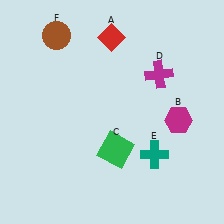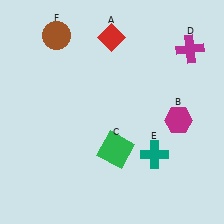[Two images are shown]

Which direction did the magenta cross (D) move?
The magenta cross (D) moved right.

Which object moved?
The magenta cross (D) moved right.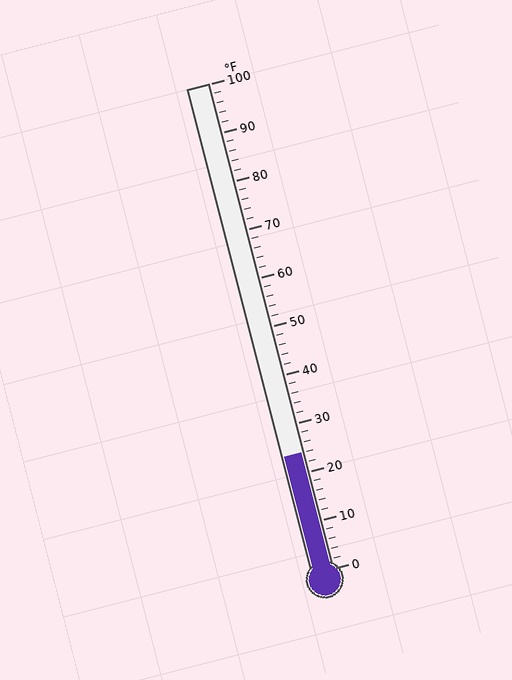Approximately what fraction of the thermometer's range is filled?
The thermometer is filled to approximately 25% of its range.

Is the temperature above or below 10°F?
The temperature is above 10°F.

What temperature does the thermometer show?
The thermometer shows approximately 24°F.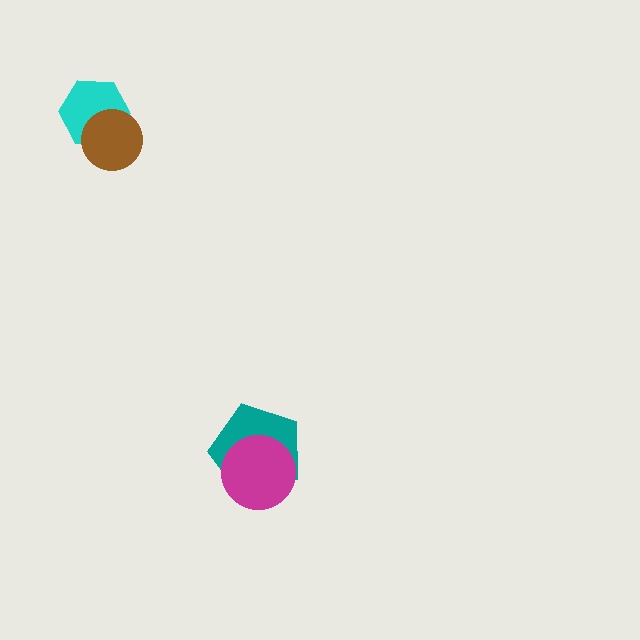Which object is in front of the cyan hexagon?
The brown circle is in front of the cyan hexagon.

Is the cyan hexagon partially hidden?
Yes, it is partially covered by another shape.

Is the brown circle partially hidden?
No, no other shape covers it.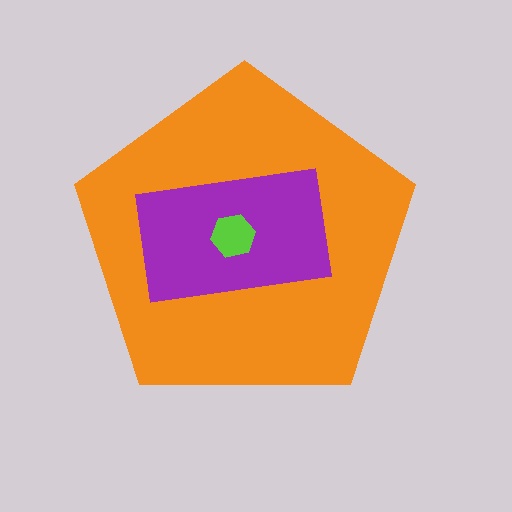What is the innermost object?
The lime hexagon.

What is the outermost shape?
The orange pentagon.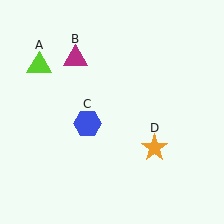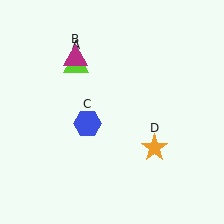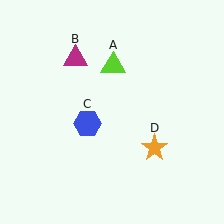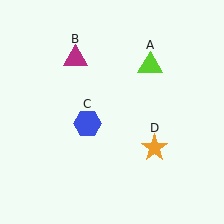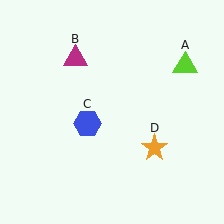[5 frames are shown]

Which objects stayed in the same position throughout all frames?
Magenta triangle (object B) and blue hexagon (object C) and orange star (object D) remained stationary.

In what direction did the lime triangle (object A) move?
The lime triangle (object A) moved right.